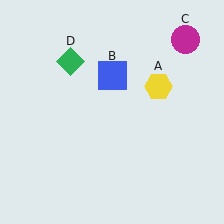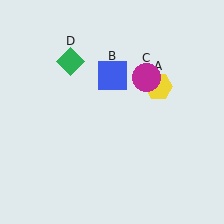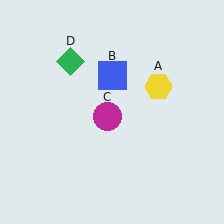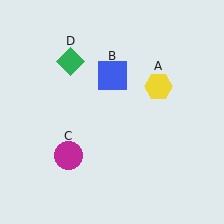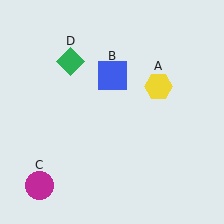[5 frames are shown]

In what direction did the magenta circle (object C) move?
The magenta circle (object C) moved down and to the left.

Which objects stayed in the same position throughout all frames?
Yellow hexagon (object A) and blue square (object B) and green diamond (object D) remained stationary.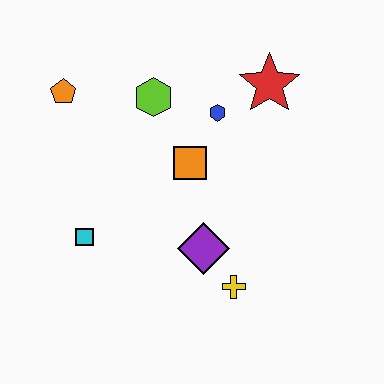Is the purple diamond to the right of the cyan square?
Yes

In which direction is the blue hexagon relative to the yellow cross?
The blue hexagon is above the yellow cross.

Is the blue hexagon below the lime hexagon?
Yes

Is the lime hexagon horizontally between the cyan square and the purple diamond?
Yes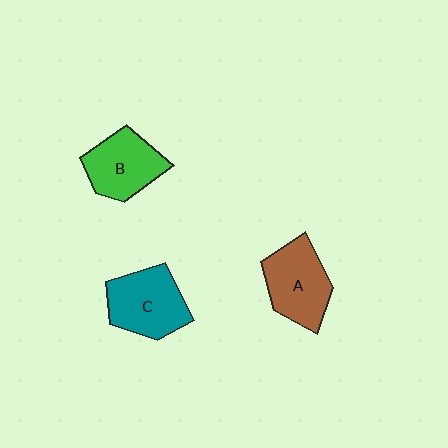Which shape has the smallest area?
Shape B (green).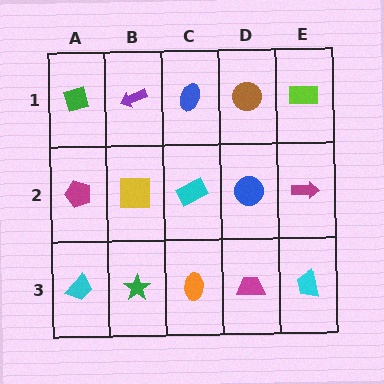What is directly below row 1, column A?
A magenta pentagon.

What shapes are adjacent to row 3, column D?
A blue circle (row 2, column D), an orange ellipse (row 3, column C), a cyan trapezoid (row 3, column E).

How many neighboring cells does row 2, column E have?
3.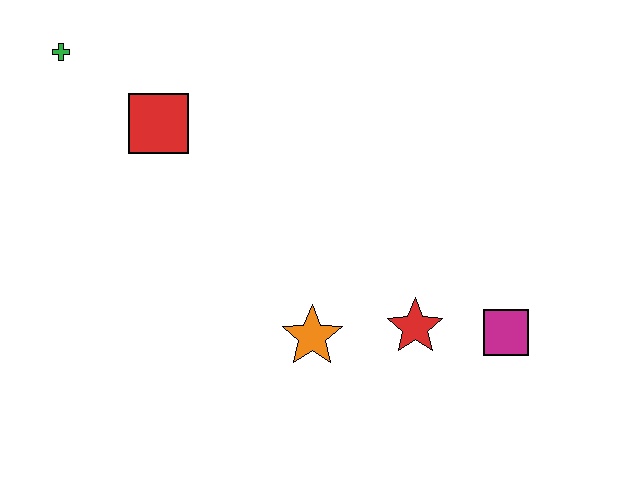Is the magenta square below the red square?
Yes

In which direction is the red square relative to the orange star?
The red square is above the orange star.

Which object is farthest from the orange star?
The green cross is farthest from the orange star.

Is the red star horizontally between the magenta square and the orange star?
Yes